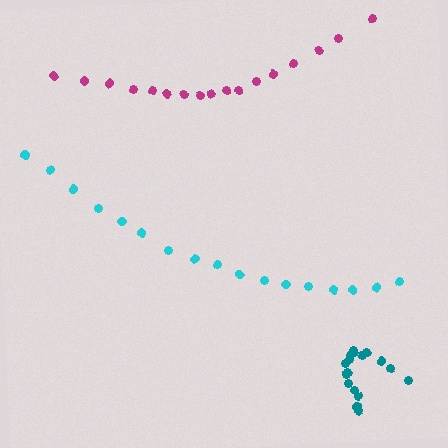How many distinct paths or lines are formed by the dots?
There are 3 distinct paths.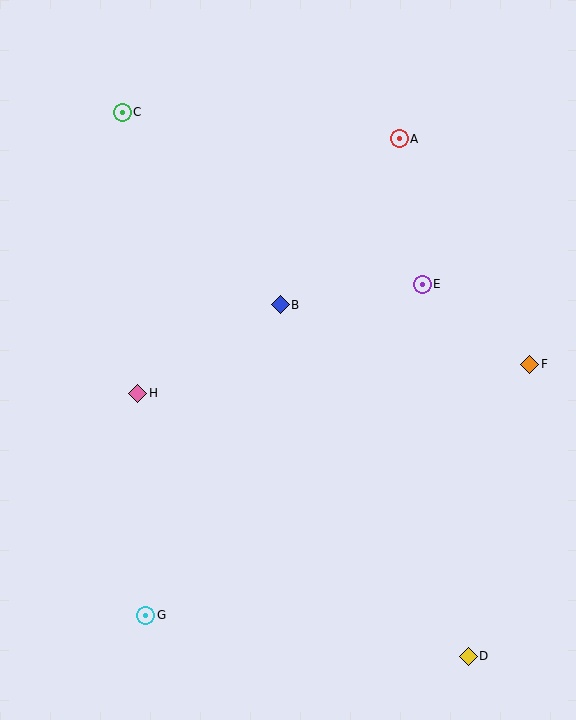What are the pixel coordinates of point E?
Point E is at (422, 284).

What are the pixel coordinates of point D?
Point D is at (468, 656).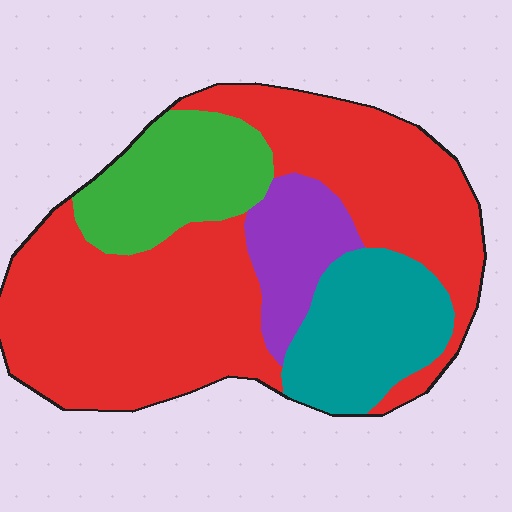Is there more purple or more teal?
Teal.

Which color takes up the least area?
Purple, at roughly 10%.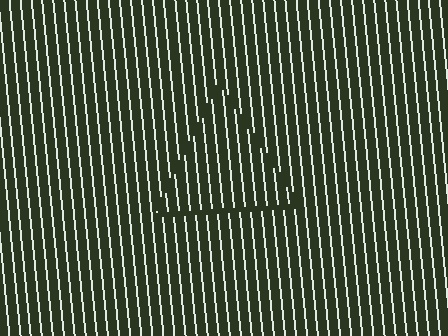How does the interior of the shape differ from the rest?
The interior of the shape contains the same grating, shifted by half a period — the contour is defined by the phase discontinuity where line-ends from the inner and outer gratings abut.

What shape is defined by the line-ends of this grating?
An illusory triangle. The interior of the shape contains the same grating, shifted by half a period — the contour is defined by the phase discontinuity where line-ends from the inner and outer gratings abut.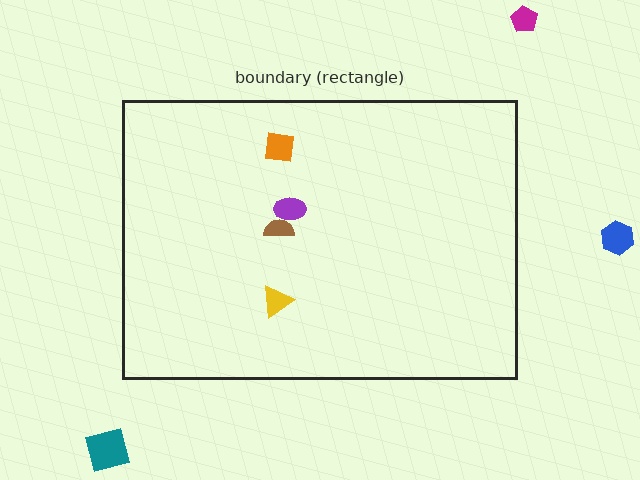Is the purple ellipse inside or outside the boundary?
Inside.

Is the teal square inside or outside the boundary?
Outside.